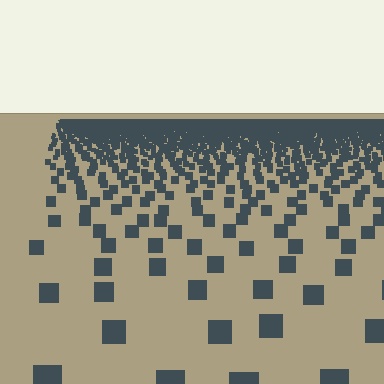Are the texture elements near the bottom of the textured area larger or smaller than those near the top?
Larger. Near the bottom, elements are closer to the viewer and appear at a bigger on-screen size.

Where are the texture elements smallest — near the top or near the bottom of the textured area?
Near the top.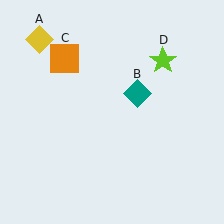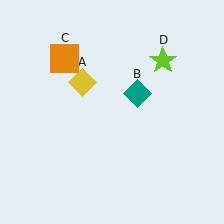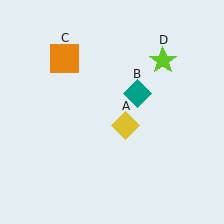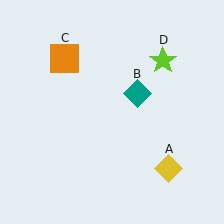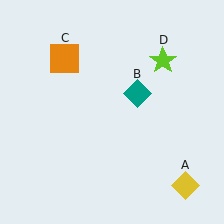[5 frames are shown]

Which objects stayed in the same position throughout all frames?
Teal diamond (object B) and orange square (object C) and lime star (object D) remained stationary.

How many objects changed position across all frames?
1 object changed position: yellow diamond (object A).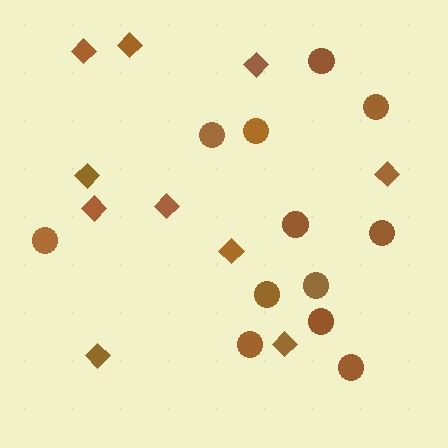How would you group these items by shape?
There are 2 groups: one group of diamonds (10) and one group of circles (12).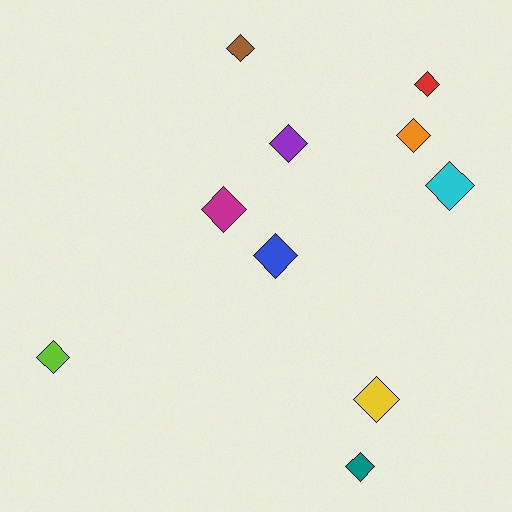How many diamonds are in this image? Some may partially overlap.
There are 10 diamonds.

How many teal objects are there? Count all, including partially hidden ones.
There is 1 teal object.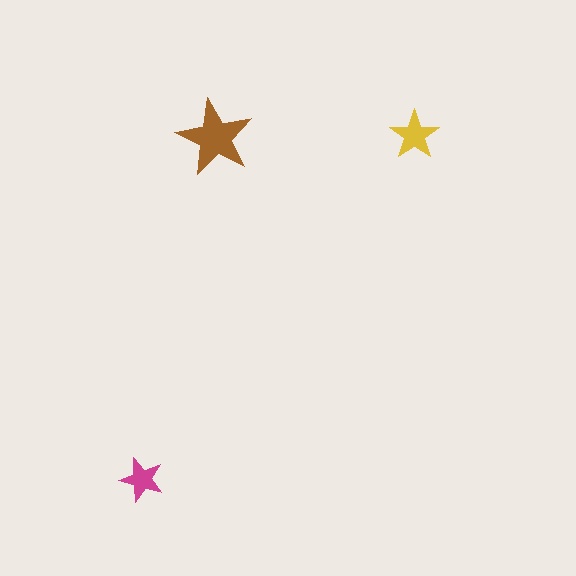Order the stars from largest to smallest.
the brown one, the yellow one, the magenta one.